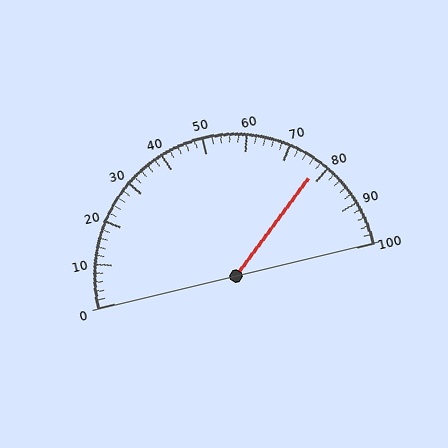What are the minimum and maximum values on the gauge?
The gauge ranges from 0 to 100.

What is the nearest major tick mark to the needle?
The nearest major tick mark is 80.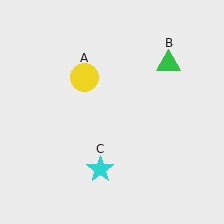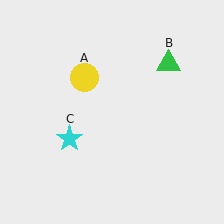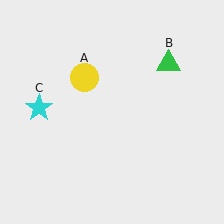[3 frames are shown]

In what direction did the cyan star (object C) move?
The cyan star (object C) moved up and to the left.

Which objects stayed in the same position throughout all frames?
Yellow circle (object A) and green triangle (object B) remained stationary.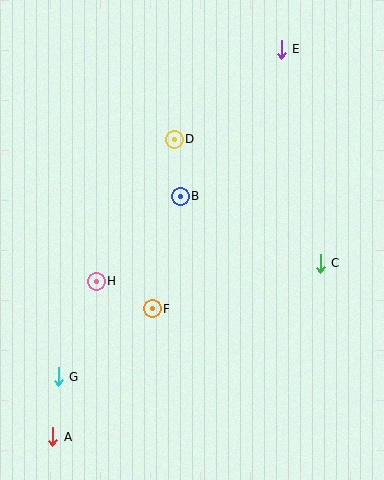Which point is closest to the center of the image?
Point B at (180, 196) is closest to the center.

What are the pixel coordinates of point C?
Point C is at (320, 263).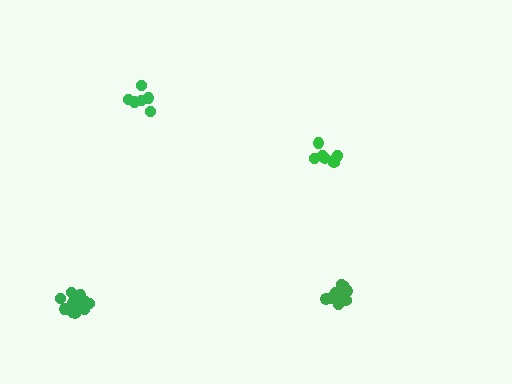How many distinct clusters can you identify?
There are 4 distinct clusters.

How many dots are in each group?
Group 1: 7 dots, Group 2: 6 dots, Group 3: 12 dots, Group 4: 12 dots (37 total).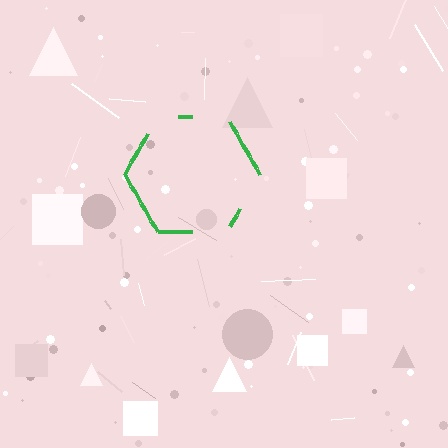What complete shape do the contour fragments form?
The contour fragments form a hexagon.